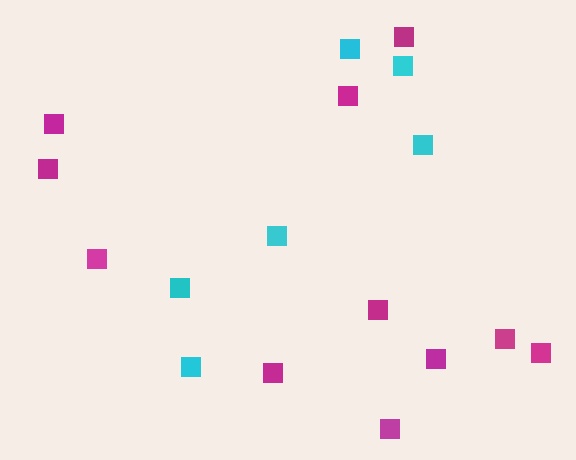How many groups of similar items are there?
There are 2 groups: one group of magenta squares (11) and one group of cyan squares (6).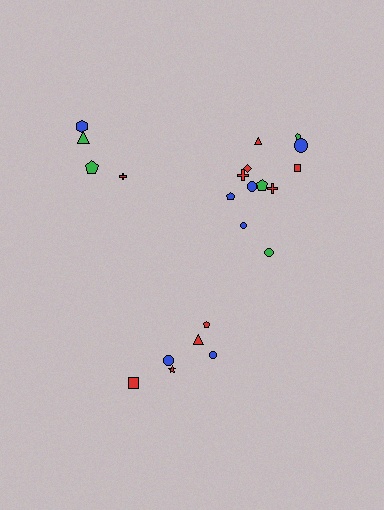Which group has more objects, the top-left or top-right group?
The top-right group.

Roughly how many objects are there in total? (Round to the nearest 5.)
Roughly 20 objects in total.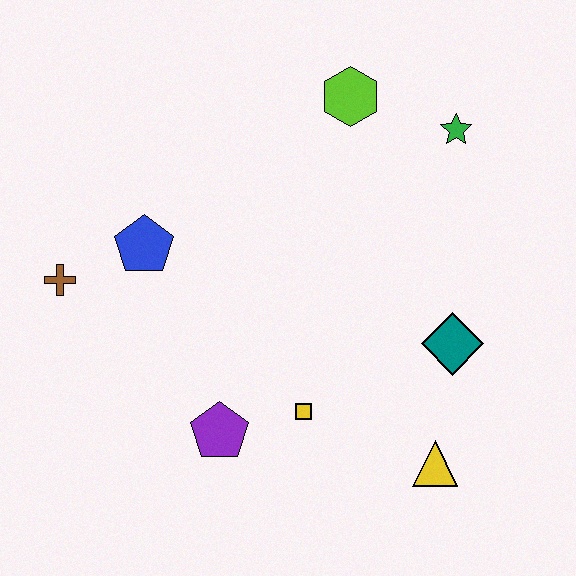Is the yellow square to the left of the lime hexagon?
Yes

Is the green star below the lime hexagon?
Yes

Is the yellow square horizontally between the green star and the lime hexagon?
No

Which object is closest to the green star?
The lime hexagon is closest to the green star.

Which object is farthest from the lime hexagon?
The yellow triangle is farthest from the lime hexagon.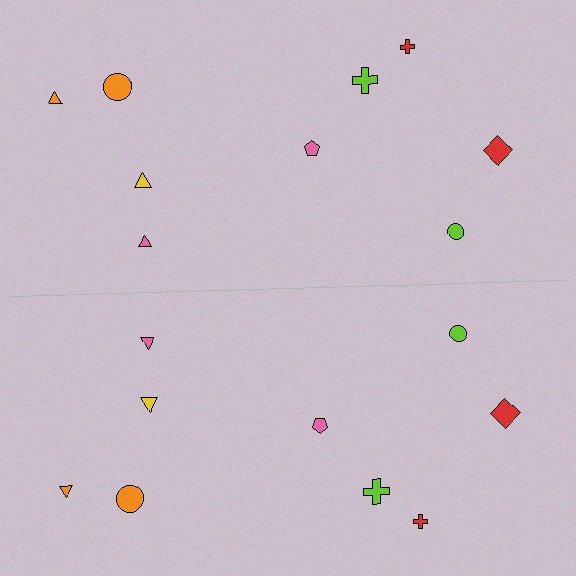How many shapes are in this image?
There are 18 shapes in this image.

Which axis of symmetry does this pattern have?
The pattern has a horizontal axis of symmetry running through the center of the image.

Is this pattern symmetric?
Yes, this pattern has bilateral (reflection) symmetry.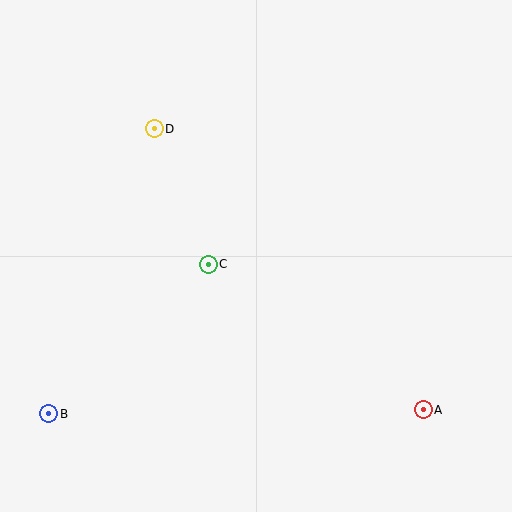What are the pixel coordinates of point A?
Point A is at (423, 410).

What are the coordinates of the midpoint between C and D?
The midpoint between C and D is at (181, 196).